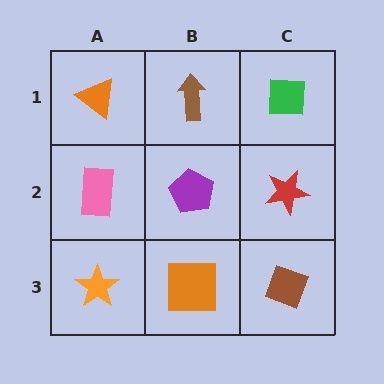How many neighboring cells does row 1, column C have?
2.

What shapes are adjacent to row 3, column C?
A red star (row 2, column C), an orange square (row 3, column B).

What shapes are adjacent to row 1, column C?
A red star (row 2, column C), a brown arrow (row 1, column B).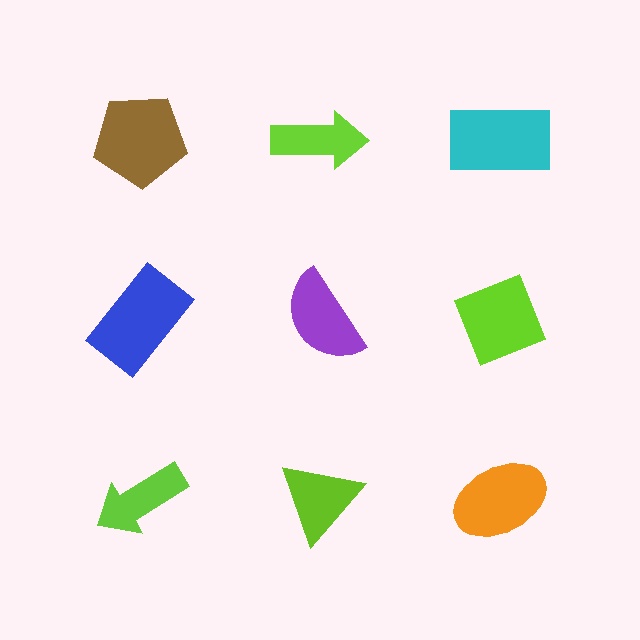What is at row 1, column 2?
A lime arrow.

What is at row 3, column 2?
A lime triangle.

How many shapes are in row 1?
3 shapes.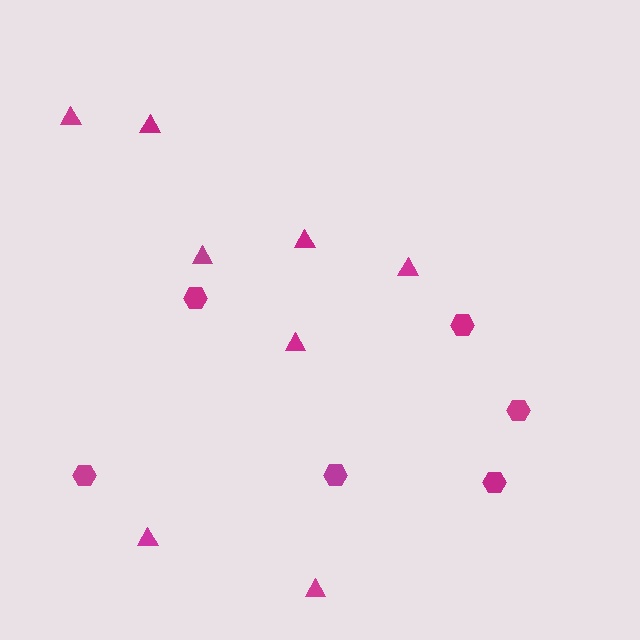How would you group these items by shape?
There are 2 groups: one group of triangles (8) and one group of hexagons (6).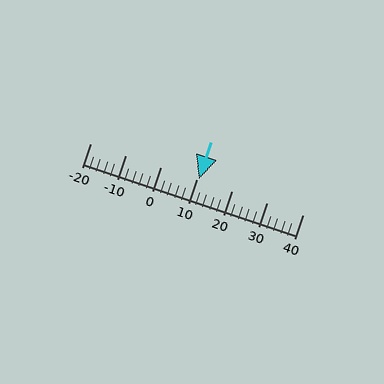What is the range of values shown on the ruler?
The ruler shows values from -20 to 40.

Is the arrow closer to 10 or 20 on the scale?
The arrow is closer to 10.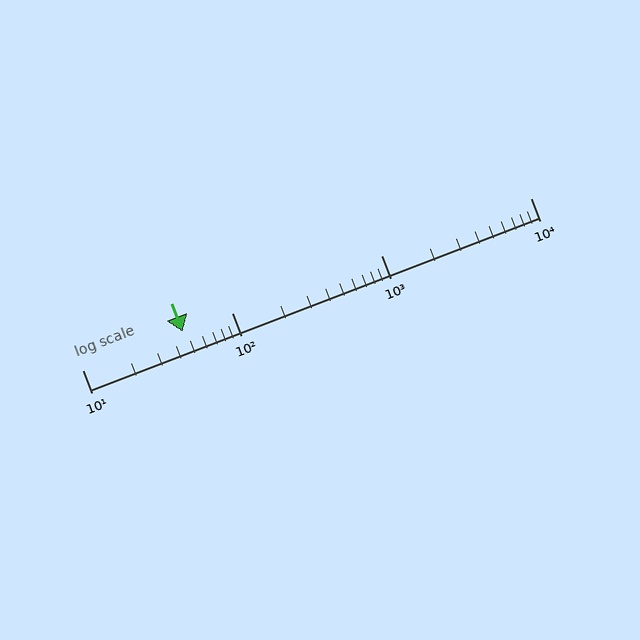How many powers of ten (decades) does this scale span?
The scale spans 3 decades, from 10 to 10000.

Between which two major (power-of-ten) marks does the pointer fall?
The pointer is between 10 and 100.